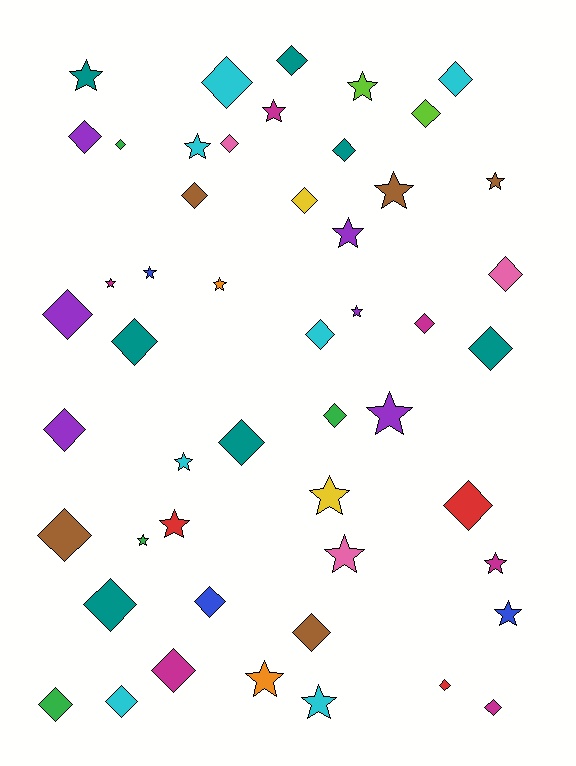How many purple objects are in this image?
There are 6 purple objects.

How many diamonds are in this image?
There are 29 diamonds.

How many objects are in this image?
There are 50 objects.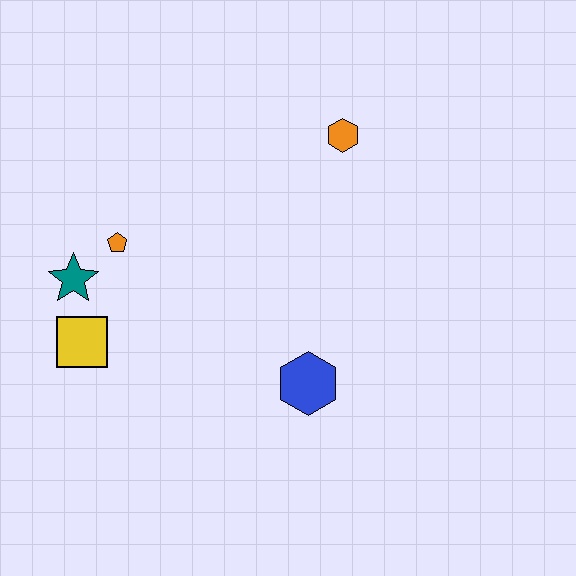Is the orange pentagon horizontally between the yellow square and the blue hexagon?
Yes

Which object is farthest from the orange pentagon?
The orange hexagon is farthest from the orange pentagon.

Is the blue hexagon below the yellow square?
Yes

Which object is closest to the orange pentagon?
The teal star is closest to the orange pentagon.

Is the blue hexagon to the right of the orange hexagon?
No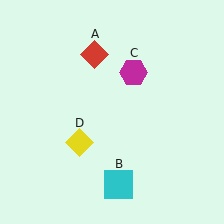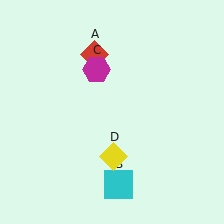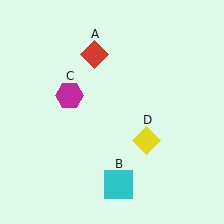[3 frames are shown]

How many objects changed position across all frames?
2 objects changed position: magenta hexagon (object C), yellow diamond (object D).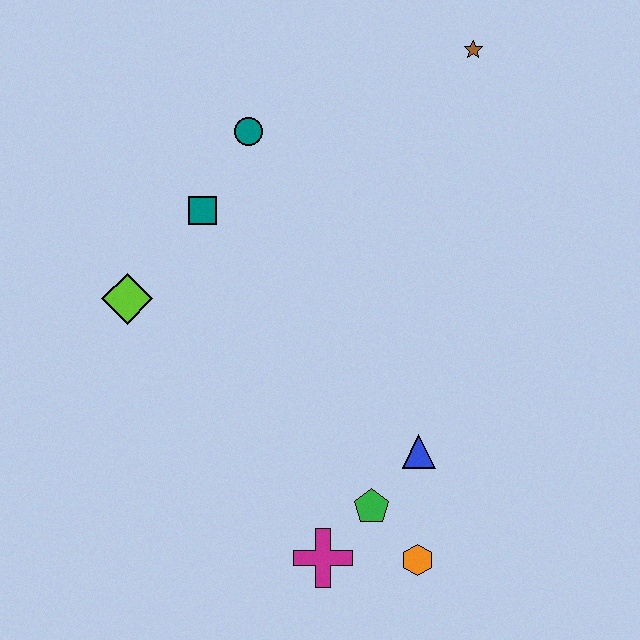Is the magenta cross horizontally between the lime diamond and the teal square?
No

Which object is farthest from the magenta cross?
The brown star is farthest from the magenta cross.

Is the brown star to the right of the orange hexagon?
Yes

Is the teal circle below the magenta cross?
No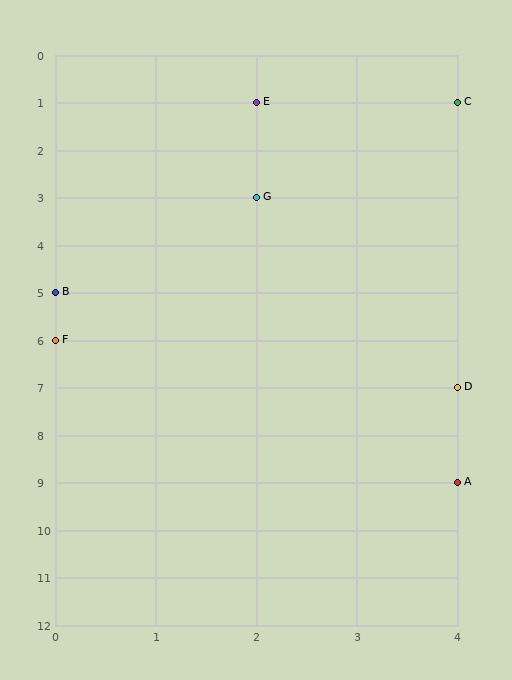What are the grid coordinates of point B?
Point B is at grid coordinates (0, 5).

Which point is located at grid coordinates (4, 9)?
Point A is at (4, 9).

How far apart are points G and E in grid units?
Points G and E are 2 rows apart.